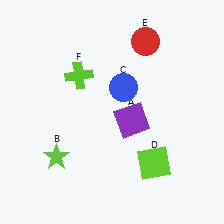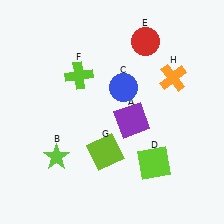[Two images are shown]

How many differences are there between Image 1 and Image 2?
There are 2 differences between the two images.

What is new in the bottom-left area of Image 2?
A lime square (G) was added in the bottom-left area of Image 2.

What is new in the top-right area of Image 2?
An orange cross (H) was added in the top-right area of Image 2.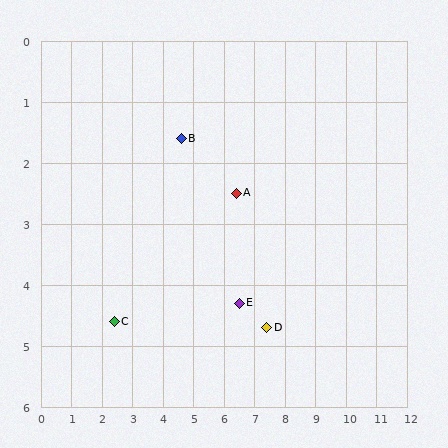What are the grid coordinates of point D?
Point D is at approximately (7.4, 4.7).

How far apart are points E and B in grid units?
Points E and B are about 3.3 grid units apart.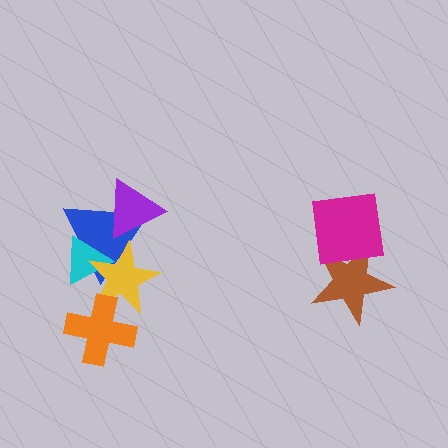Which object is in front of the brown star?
The magenta square is in front of the brown star.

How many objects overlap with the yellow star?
3 objects overlap with the yellow star.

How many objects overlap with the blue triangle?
3 objects overlap with the blue triangle.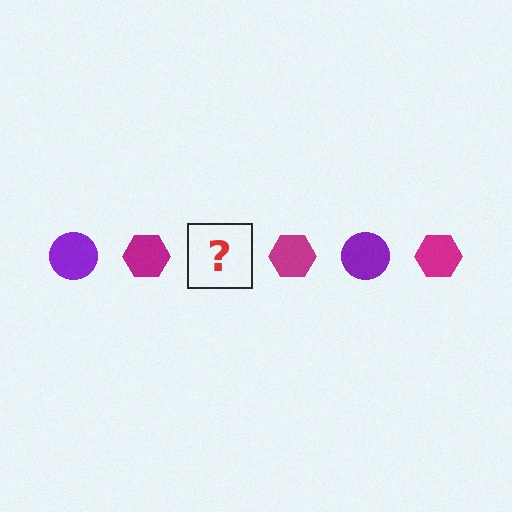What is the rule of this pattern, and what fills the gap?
The rule is that the pattern alternates between purple circle and magenta hexagon. The gap should be filled with a purple circle.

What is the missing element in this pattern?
The missing element is a purple circle.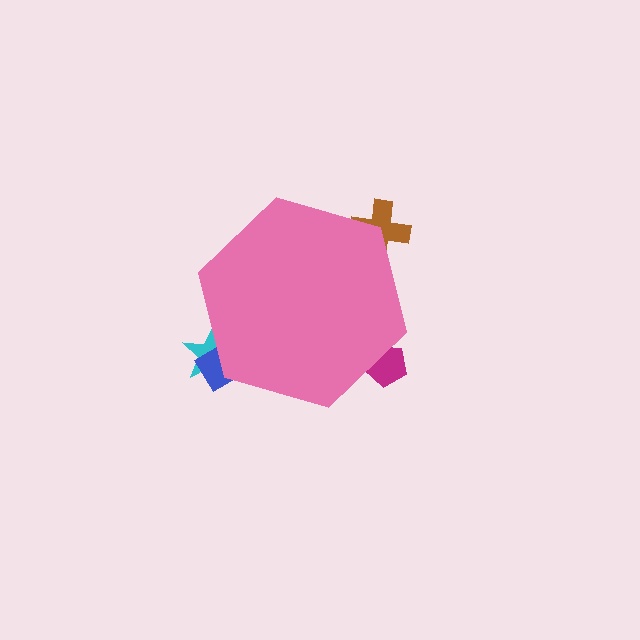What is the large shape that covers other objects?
A pink hexagon.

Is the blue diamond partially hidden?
Yes, the blue diamond is partially hidden behind the pink hexagon.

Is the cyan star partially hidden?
Yes, the cyan star is partially hidden behind the pink hexagon.